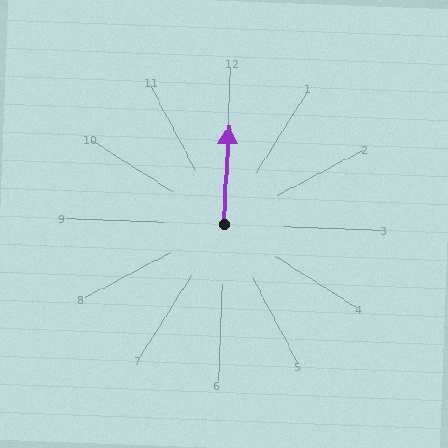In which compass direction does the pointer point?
North.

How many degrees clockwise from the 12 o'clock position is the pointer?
Approximately 1 degrees.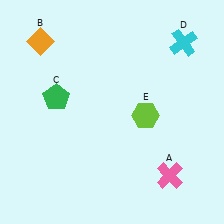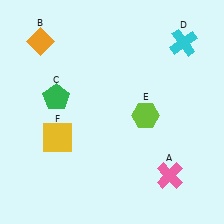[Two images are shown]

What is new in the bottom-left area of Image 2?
A yellow square (F) was added in the bottom-left area of Image 2.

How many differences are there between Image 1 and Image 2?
There is 1 difference between the two images.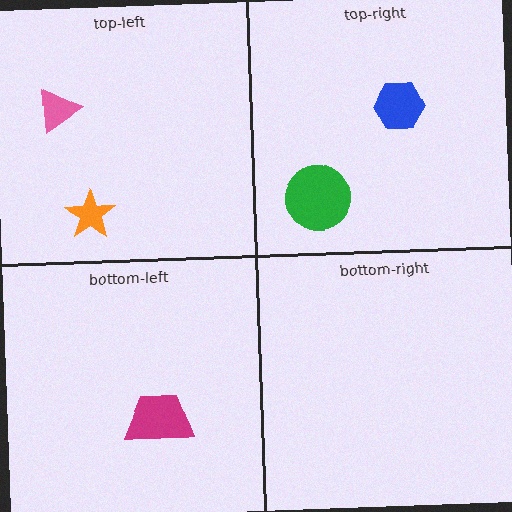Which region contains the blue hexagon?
The top-right region.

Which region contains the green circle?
The top-right region.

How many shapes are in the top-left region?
2.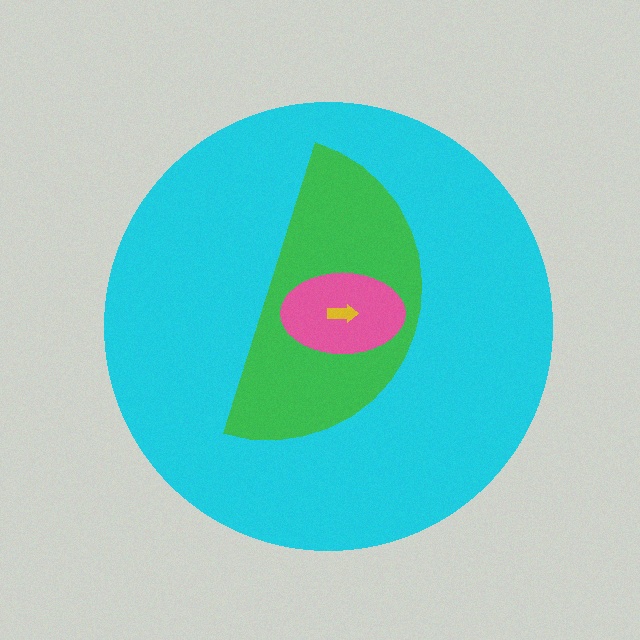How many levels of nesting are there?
4.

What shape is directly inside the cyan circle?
The green semicircle.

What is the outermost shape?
The cyan circle.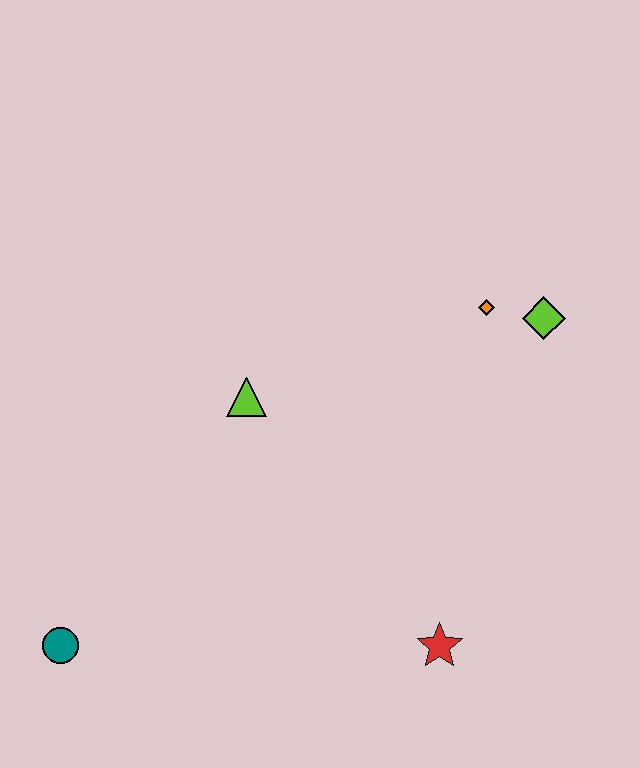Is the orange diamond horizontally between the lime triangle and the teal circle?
No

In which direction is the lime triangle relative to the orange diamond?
The lime triangle is to the left of the orange diamond.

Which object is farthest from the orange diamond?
The teal circle is farthest from the orange diamond.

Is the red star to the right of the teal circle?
Yes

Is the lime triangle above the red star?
Yes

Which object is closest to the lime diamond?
The orange diamond is closest to the lime diamond.